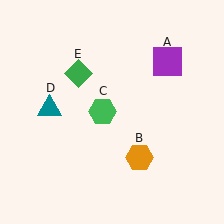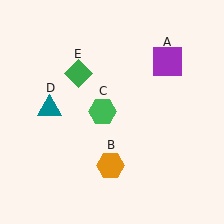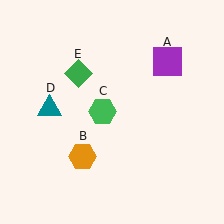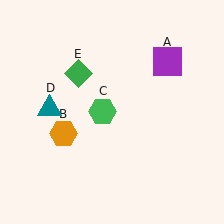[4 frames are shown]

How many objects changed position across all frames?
1 object changed position: orange hexagon (object B).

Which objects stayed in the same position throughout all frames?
Purple square (object A) and green hexagon (object C) and teal triangle (object D) and green diamond (object E) remained stationary.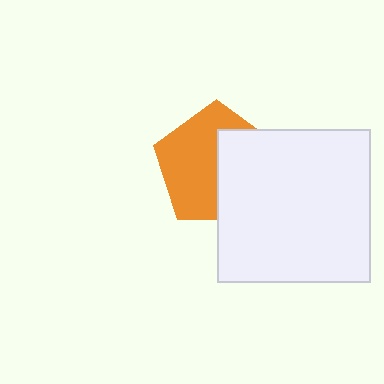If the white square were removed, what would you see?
You would see the complete orange pentagon.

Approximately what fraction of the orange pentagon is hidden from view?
Roughly 43% of the orange pentagon is hidden behind the white square.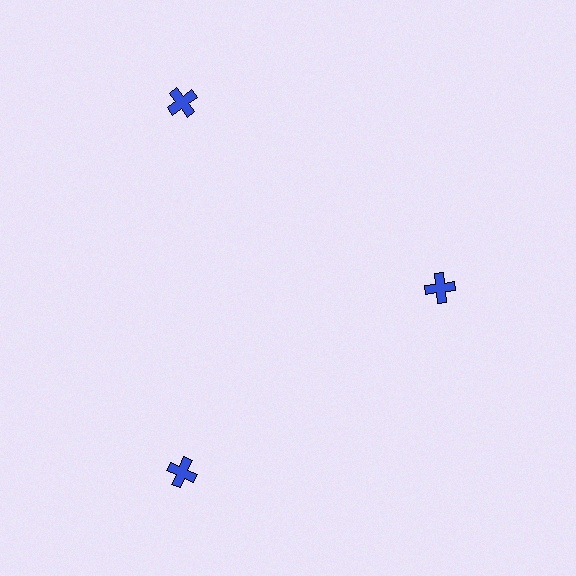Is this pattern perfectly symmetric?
No. The 3 blue crosses are arranged in a ring, but one element near the 3 o'clock position is pulled inward toward the center, breaking the 3-fold rotational symmetry.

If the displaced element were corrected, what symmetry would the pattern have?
It would have 3-fold rotational symmetry — the pattern would map onto itself every 120 degrees.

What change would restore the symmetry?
The symmetry would be restored by moving it outward, back onto the ring so that all 3 crosses sit at equal angles and equal distance from the center.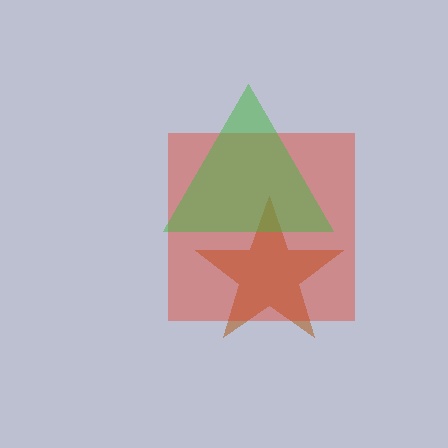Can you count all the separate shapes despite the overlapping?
Yes, there are 3 separate shapes.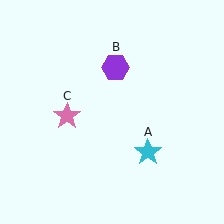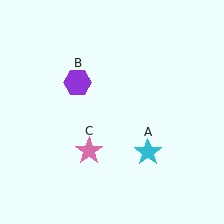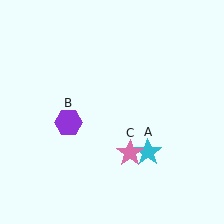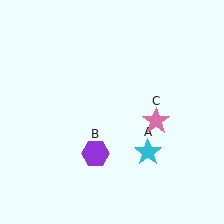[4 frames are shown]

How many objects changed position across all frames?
2 objects changed position: purple hexagon (object B), pink star (object C).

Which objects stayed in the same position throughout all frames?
Cyan star (object A) remained stationary.